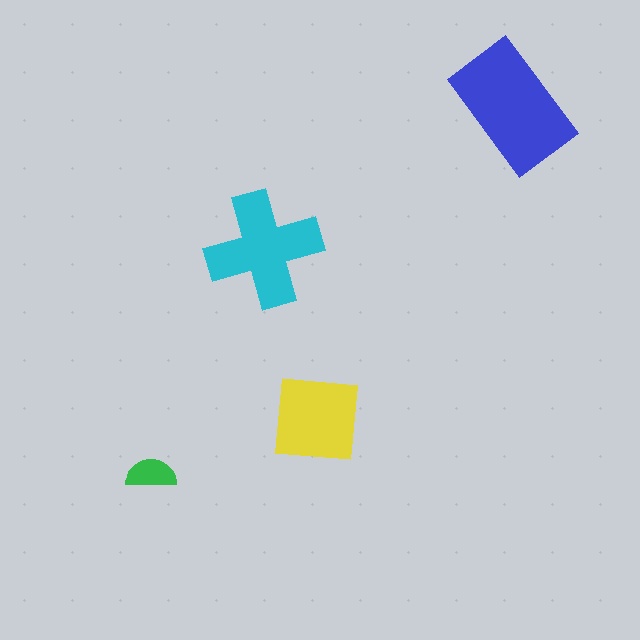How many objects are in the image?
There are 4 objects in the image.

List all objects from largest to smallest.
The blue rectangle, the cyan cross, the yellow square, the green semicircle.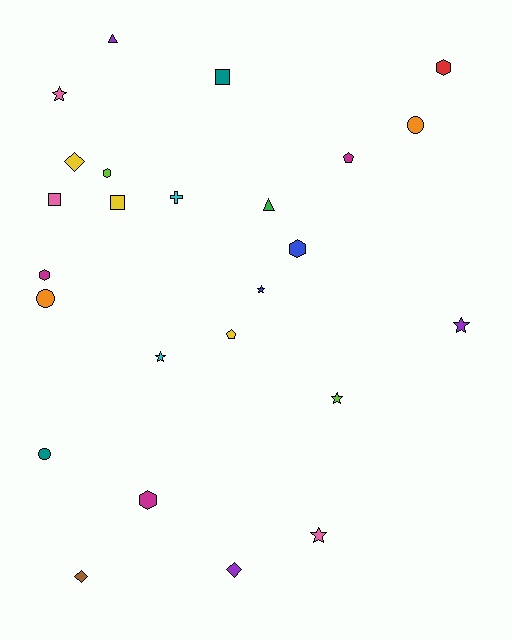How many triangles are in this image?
There are 2 triangles.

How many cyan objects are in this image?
There are 2 cyan objects.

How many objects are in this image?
There are 25 objects.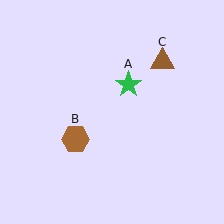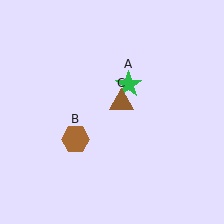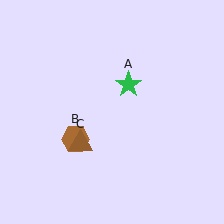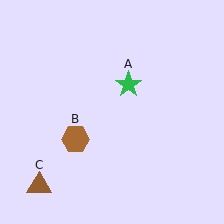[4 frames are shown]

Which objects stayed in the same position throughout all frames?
Green star (object A) and brown hexagon (object B) remained stationary.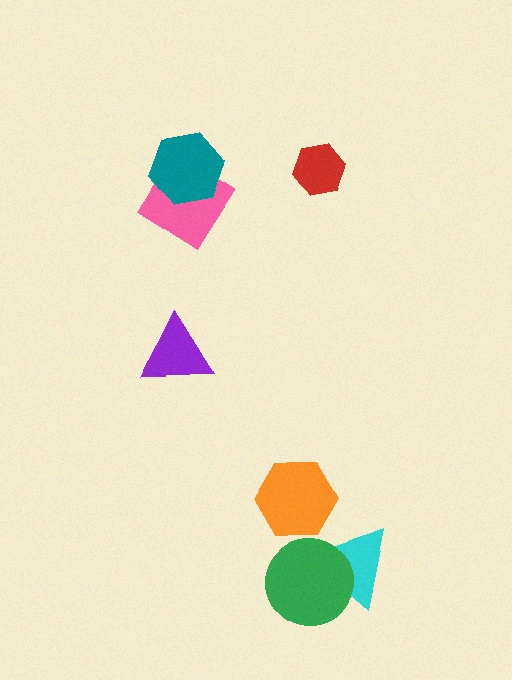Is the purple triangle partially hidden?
No, no other shape covers it.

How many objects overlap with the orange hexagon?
0 objects overlap with the orange hexagon.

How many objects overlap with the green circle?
1 object overlaps with the green circle.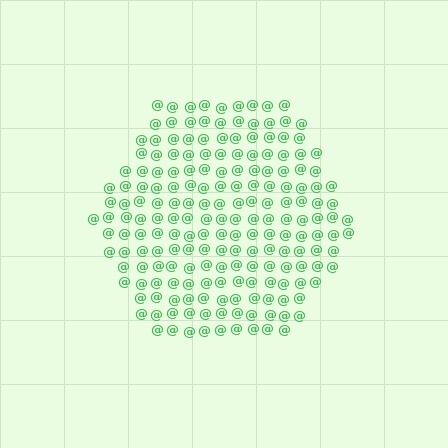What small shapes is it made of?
It is made of small at signs.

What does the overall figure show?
The overall figure shows a hexagon.